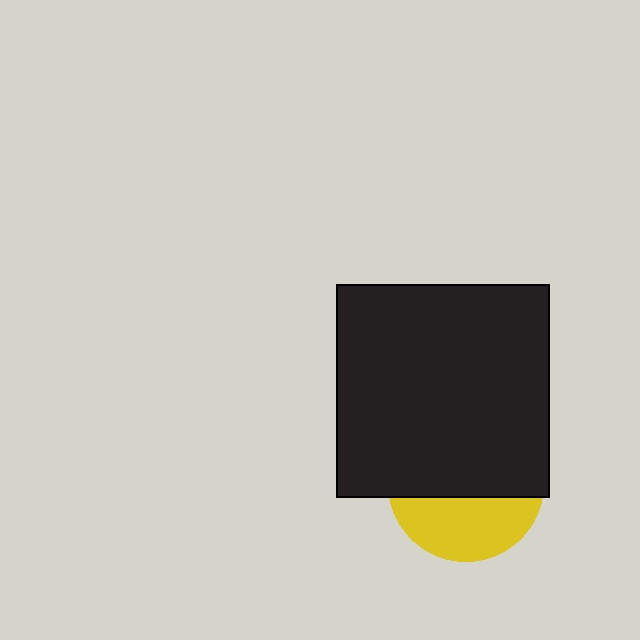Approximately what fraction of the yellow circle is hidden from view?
Roughly 61% of the yellow circle is hidden behind the black square.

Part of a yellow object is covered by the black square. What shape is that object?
It is a circle.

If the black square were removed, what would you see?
You would see the complete yellow circle.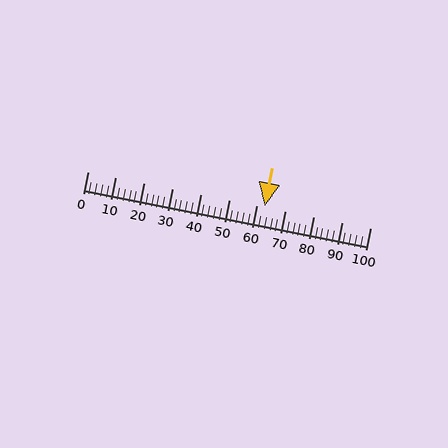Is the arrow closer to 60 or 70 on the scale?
The arrow is closer to 60.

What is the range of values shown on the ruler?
The ruler shows values from 0 to 100.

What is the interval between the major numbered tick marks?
The major tick marks are spaced 10 units apart.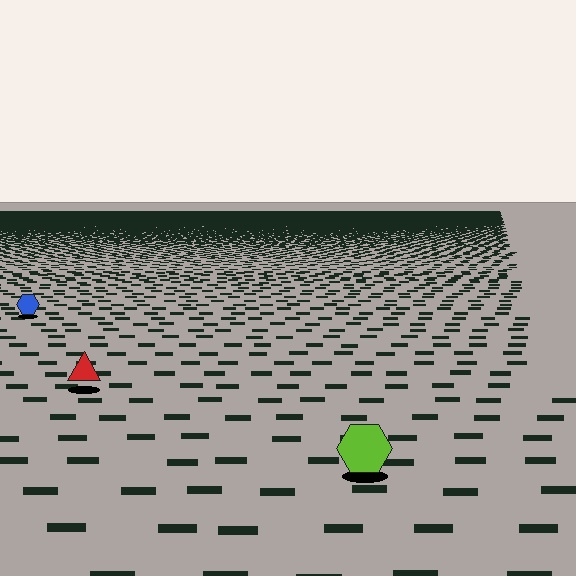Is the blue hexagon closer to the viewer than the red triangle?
No. The red triangle is closer — you can tell from the texture gradient: the ground texture is coarser near it.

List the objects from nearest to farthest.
From nearest to farthest: the lime hexagon, the red triangle, the blue hexagon.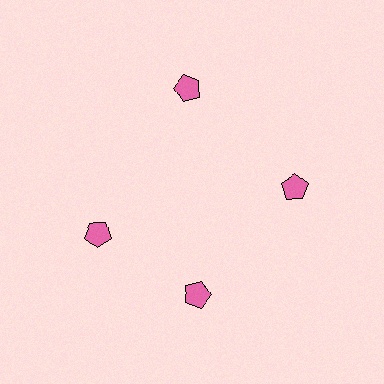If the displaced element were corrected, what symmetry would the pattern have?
It would have 4-fold rotational symmetry — the pattern would map onto itself every 90 degrees.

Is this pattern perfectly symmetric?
No. The 4 pink pentagons are arranged in a ring, but one element near the 9 o'clock position is rotated out of alignment along the ring, breaking the 4-fold rotational symmetry.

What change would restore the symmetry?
The symmetry would be restored by rotating it back into even spacing with its neighbors so that all 4 pentagons sit at equal angles and equal distance from the center.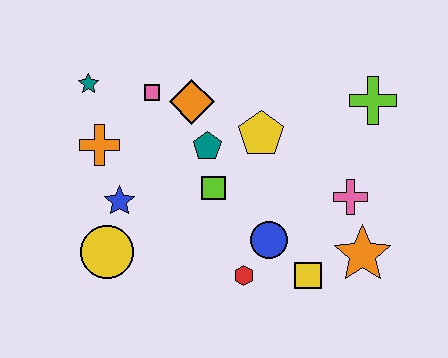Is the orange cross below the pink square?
Yes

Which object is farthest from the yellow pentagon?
The yellow circle is farthest from the yellow pentagon.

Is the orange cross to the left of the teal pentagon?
Yes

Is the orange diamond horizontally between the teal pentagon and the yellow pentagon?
No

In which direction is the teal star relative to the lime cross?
The teal star is to the left of the lime cross.